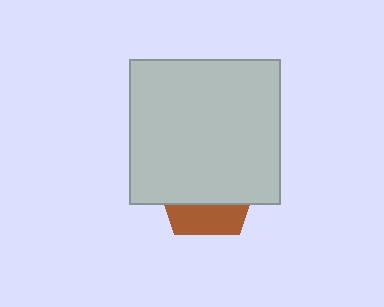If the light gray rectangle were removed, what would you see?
You would see the complete brown pentagon.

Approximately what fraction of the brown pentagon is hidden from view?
Roughly 69% of the brown pentagon is hidden behind the light gray rectangle.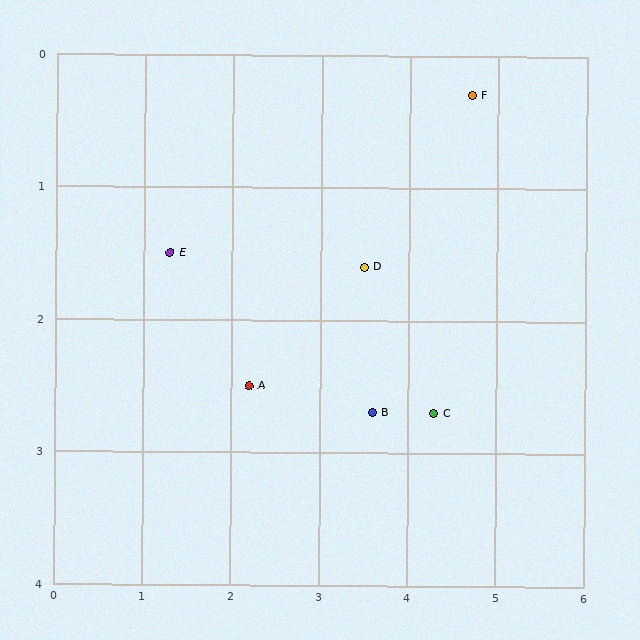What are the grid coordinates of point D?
Point D is at approximately (3.5, 1.6).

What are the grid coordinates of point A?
Point A is at approximately (2.2, 2.5).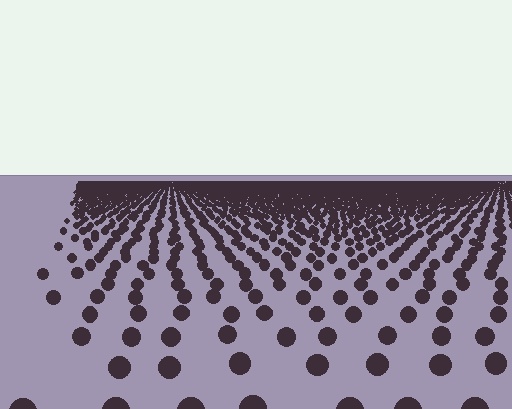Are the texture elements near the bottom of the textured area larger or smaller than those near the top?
Larger. Near the bottom, elements are closer to the viewer and appear at a bigger on-screen size.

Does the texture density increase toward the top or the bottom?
Density increases toward the top.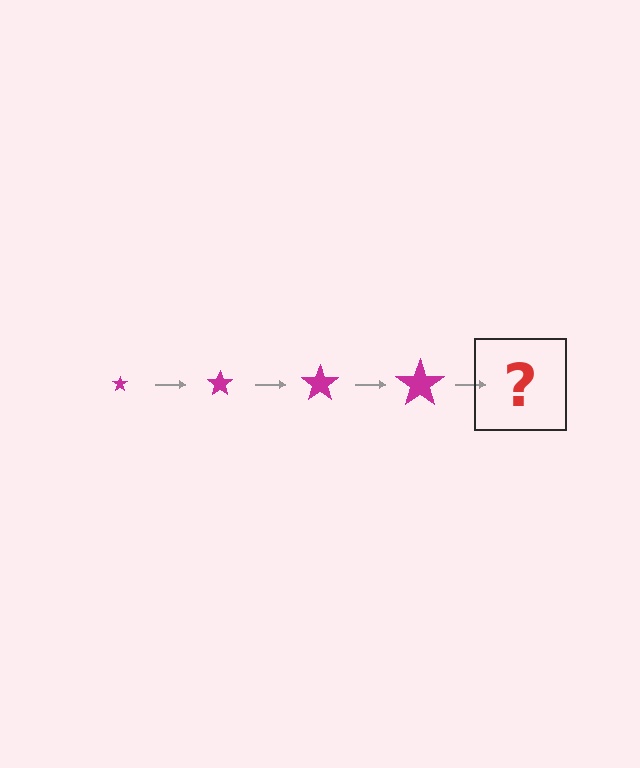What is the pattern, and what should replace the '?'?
The pattern is that the star gets progressively larger each step. The '?' should be a magenta star, larger than the previous one.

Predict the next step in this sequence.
The next step is a magenta star, larger than the previous one.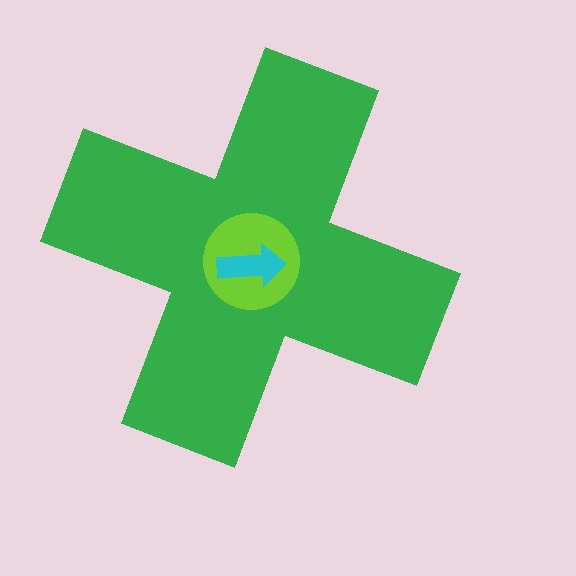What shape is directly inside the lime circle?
The cyan arrow.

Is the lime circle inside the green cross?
Yes.